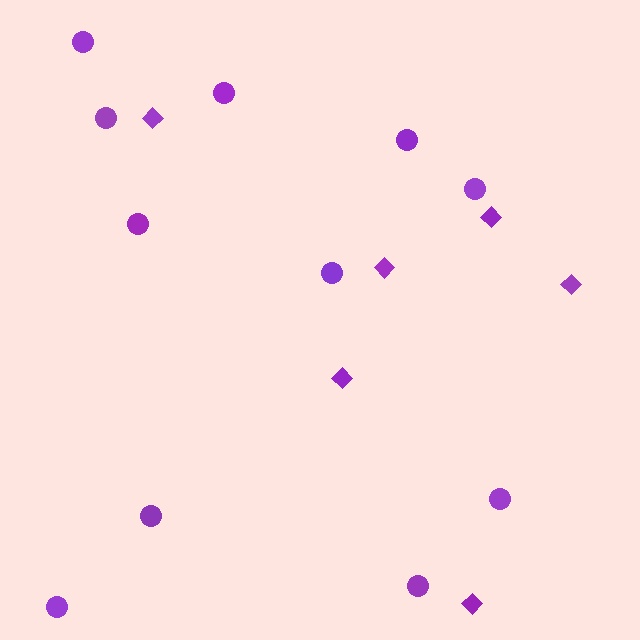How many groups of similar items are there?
There are 2 groups: one group of circles (11) and one group of diamonds (6).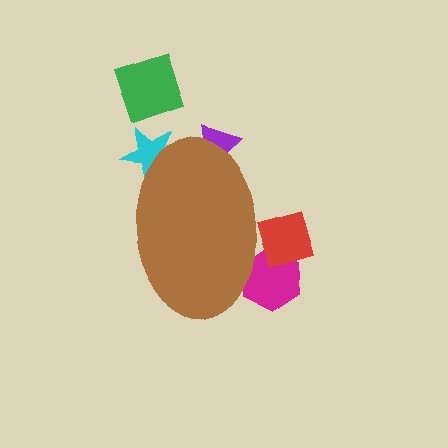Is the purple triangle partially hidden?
Yes, the purple triangle is partially hidden behind the brown ellipse.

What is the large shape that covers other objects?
A brown ellipse.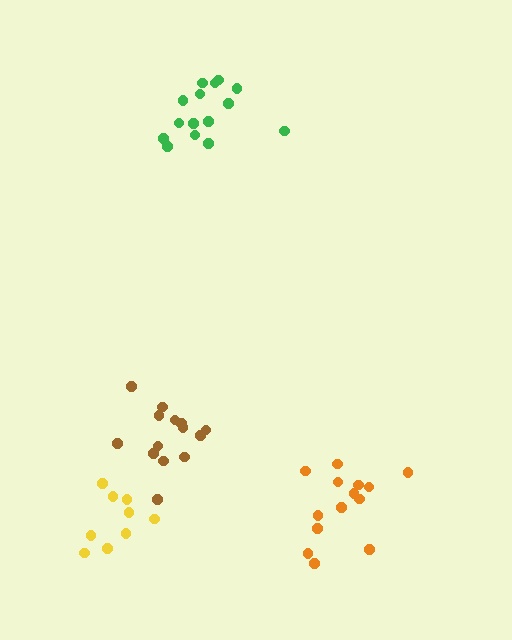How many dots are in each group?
Group 1: 9 dots, Group 2: 15 dots, Group 3: 14 dots, Group 4: 14 dots (52 total).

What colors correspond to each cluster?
The clusters are colored: yellow, green, brown, orange.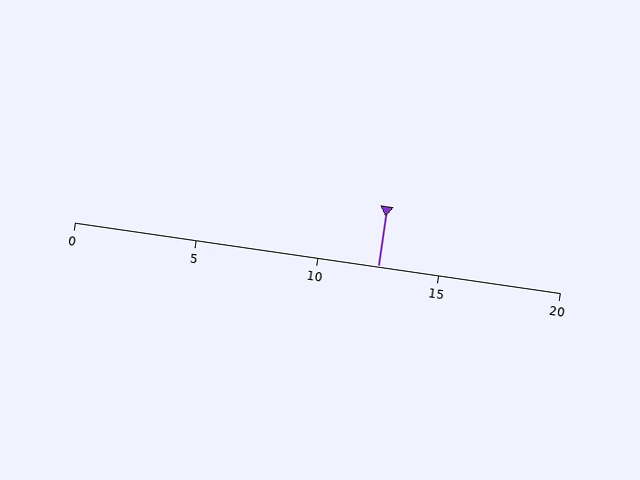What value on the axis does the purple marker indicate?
The marker indicates approximately 12.5.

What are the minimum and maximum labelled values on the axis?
The axis runs from 0 to 20.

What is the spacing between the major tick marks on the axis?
The major ticks are spaced 5 apart.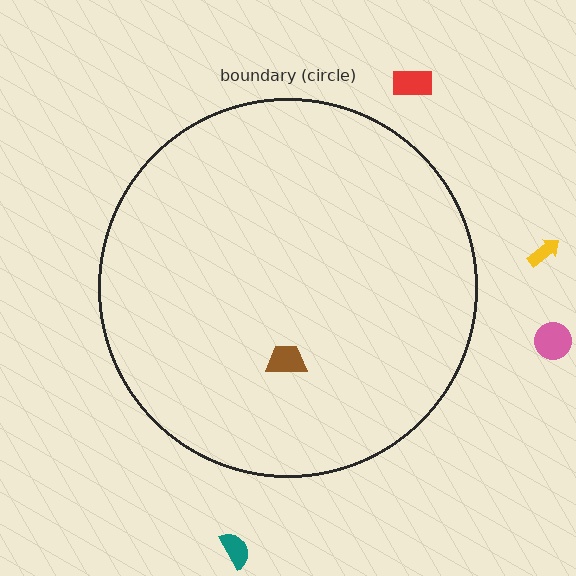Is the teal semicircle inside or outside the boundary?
Outside.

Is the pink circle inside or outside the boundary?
Outside.